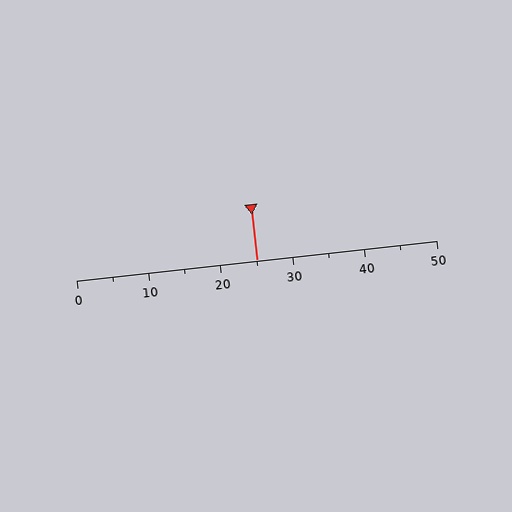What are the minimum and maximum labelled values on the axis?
The axis runs from 0 to 50.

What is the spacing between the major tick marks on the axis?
The major ticks are spaced 10 apart.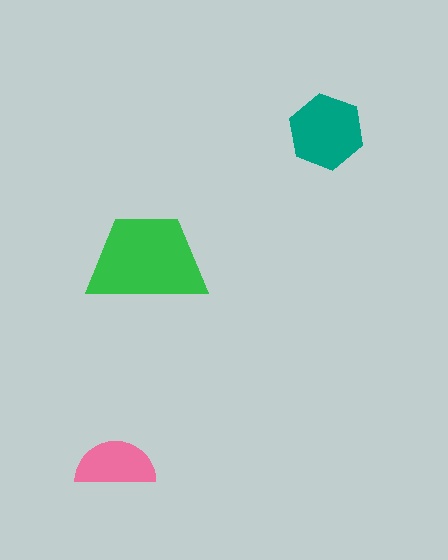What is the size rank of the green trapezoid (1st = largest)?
1st.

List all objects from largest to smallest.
The green trapezoid, the teal hexagon, the pink semicircle.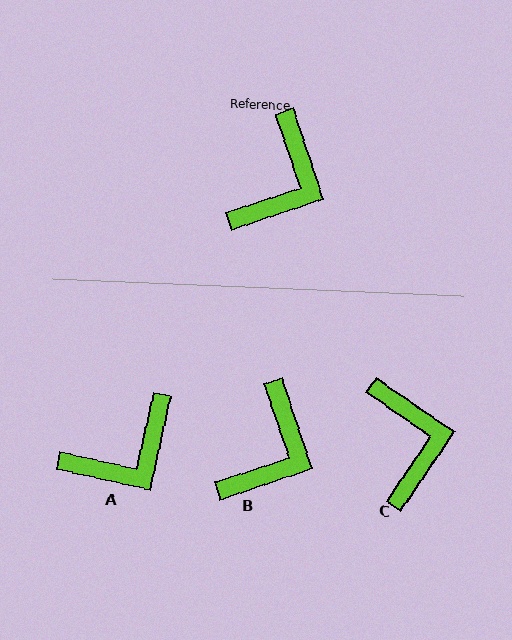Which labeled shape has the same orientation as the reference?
B.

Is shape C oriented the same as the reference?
No, it is off by about 37 degrees.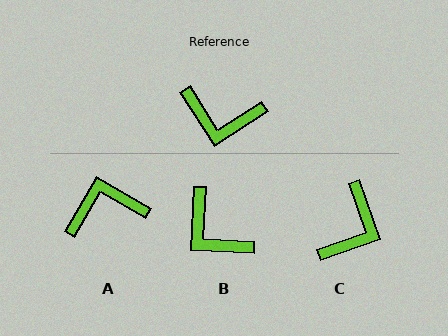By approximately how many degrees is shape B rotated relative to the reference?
Approximately 36 degrees clockwise.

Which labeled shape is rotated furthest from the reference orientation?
A, about 153 degrees away.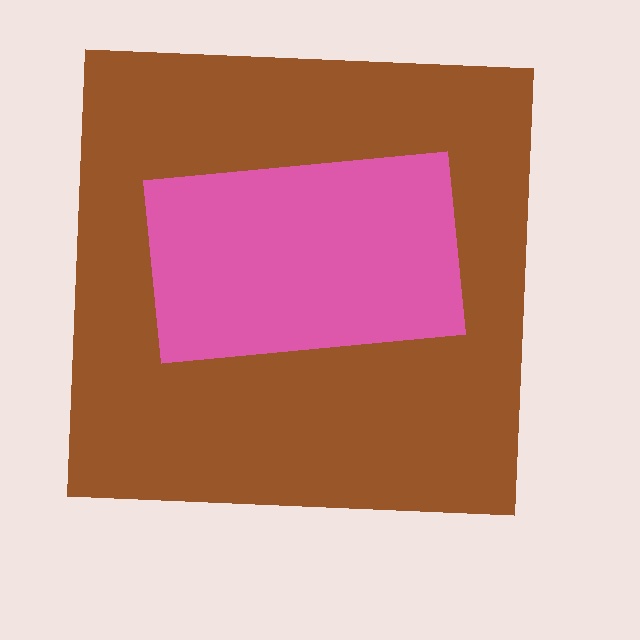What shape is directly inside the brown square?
The pink rectangle.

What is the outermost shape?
The brown square.